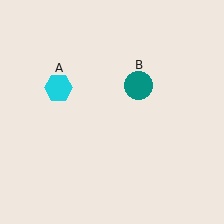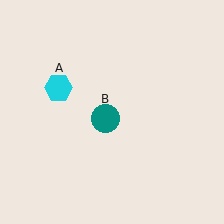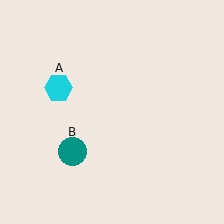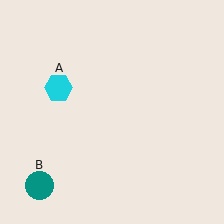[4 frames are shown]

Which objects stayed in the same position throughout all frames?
Cyan hexagon (object A) remained stationary.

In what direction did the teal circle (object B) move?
The teal circle (object B) moved down and to the left.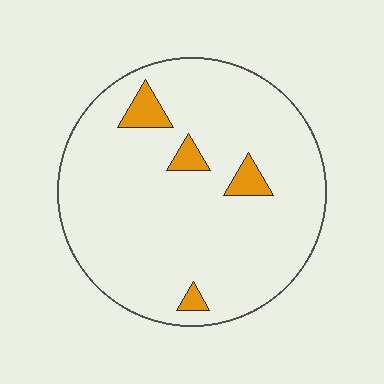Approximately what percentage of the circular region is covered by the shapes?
Approximately 5%.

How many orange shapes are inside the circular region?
4.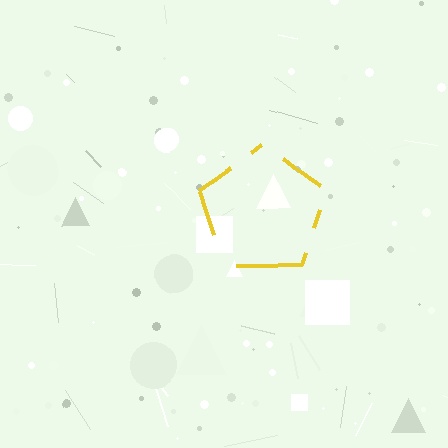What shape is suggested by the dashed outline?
The dashed outline suggests a pentagon.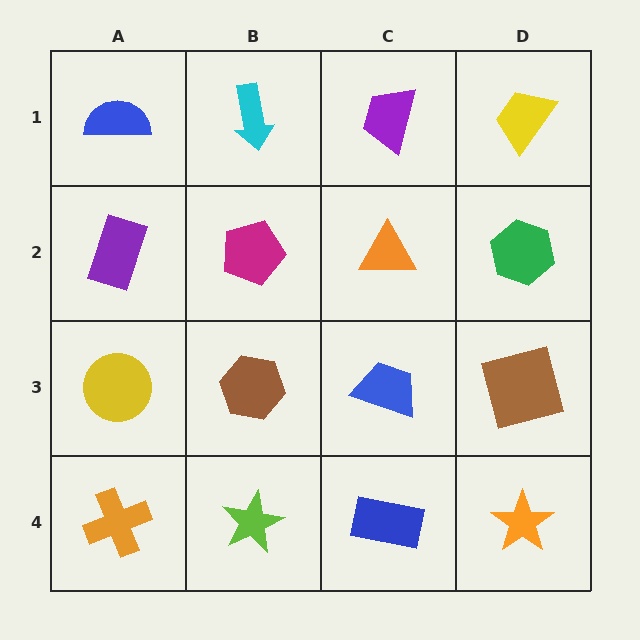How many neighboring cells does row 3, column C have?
4.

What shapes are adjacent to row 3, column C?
An orange triangle (row 2, column C), a blue rectangle (row 4, column C), a brown hexagon (row 3, column B), a brown square (row 3, column D).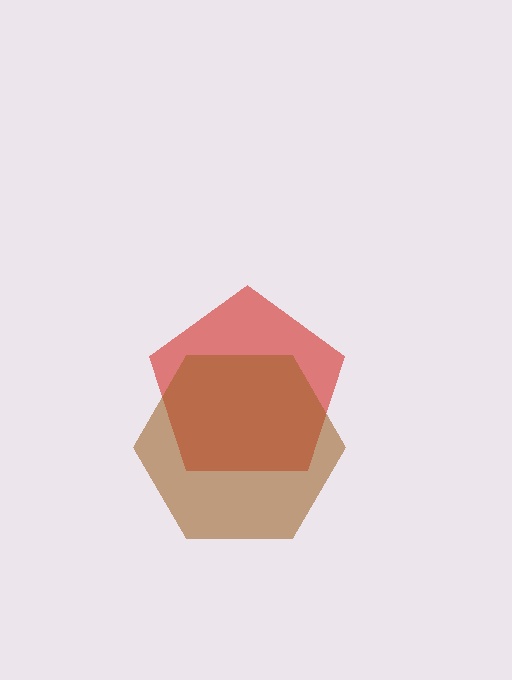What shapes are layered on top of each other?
The layered shapes are: a red pentagon, a brown hexagon.